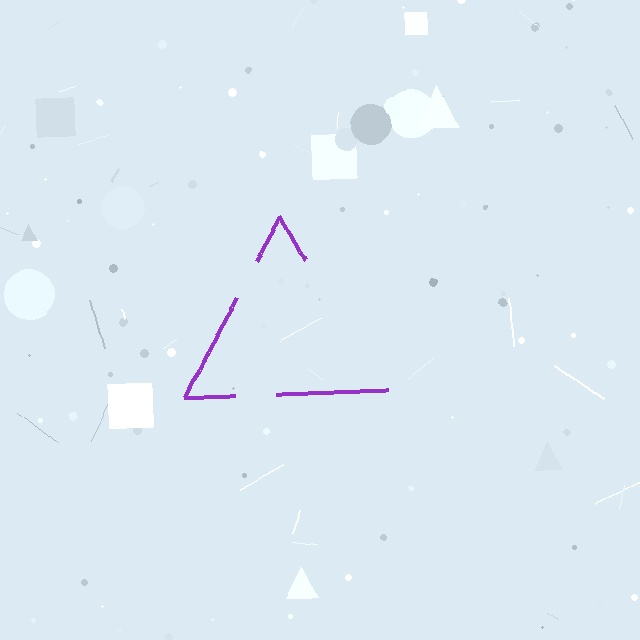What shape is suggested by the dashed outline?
The dashed outline suggests a triangle.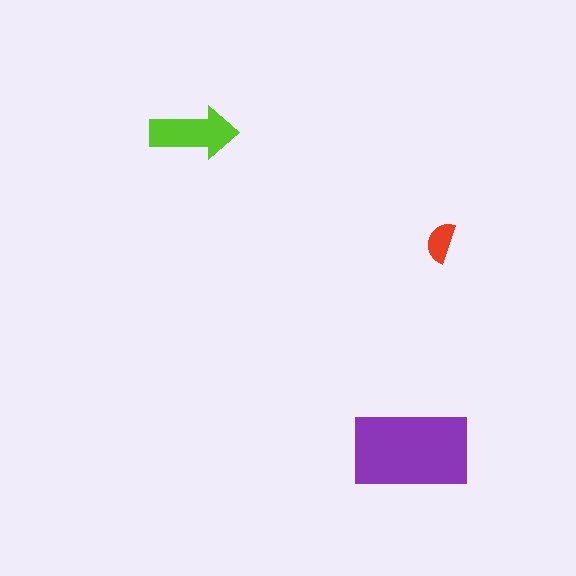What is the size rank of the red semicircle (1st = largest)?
3rd.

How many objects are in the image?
There are 3 objects in the image.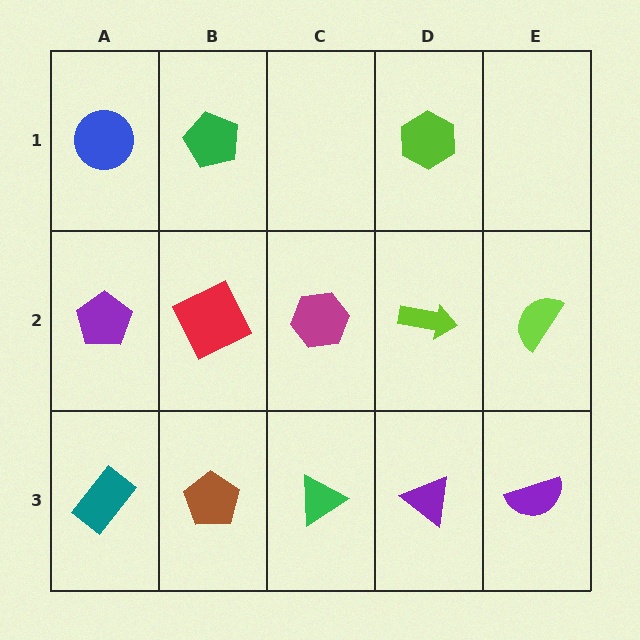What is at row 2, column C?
A magenta hexagon.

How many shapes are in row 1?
3 shapes.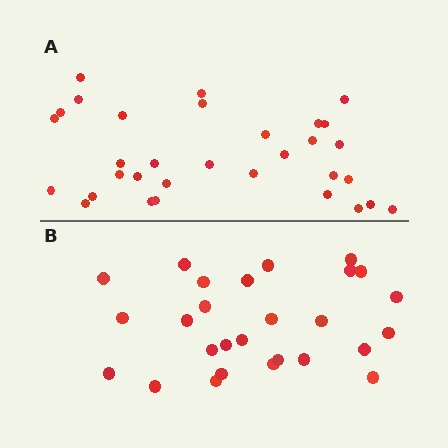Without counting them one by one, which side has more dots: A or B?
Region A (the top region) has more dots.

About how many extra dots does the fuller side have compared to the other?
Region A has about 5 more dots than region B.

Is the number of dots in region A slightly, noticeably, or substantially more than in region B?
Region A has only slightly more — the two regions are fairly close. The ratio is roughly 1.2 to 1.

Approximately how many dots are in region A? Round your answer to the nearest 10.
About 30 dots. (The exact count is 32, which rounds to 30.)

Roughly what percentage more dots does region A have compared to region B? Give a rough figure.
About 20% more.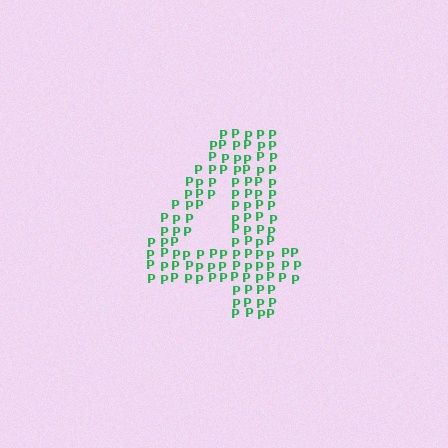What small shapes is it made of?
It is made of small letter P's.